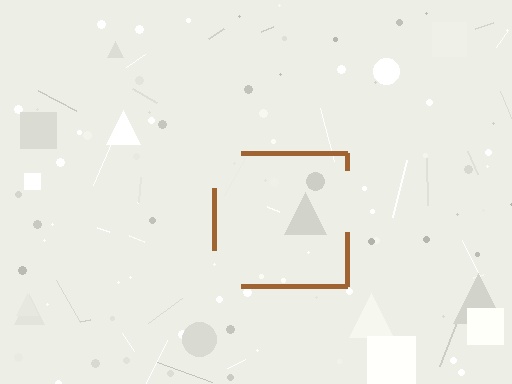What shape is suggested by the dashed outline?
The dashed outline suggests a square.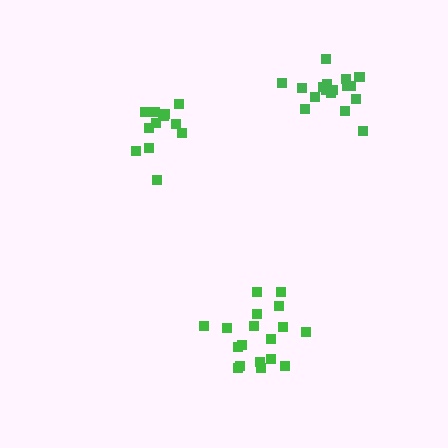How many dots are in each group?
Group 1: 18 dots, Group 2: 17 dots, Group 3: 12 dots (47 total).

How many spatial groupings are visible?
There are 3 spatial groupings.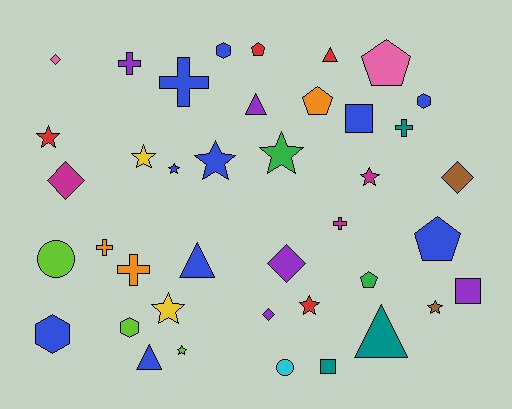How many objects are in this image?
There are 40 objects.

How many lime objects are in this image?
There are 3 lime objects.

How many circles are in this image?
There are 2 circles.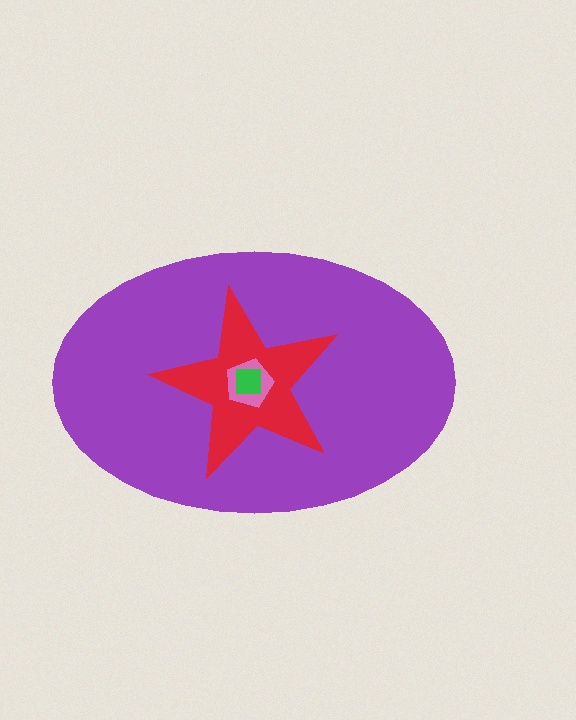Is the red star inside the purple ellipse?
Yes.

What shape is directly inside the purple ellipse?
The red star.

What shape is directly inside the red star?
The pink pentagon.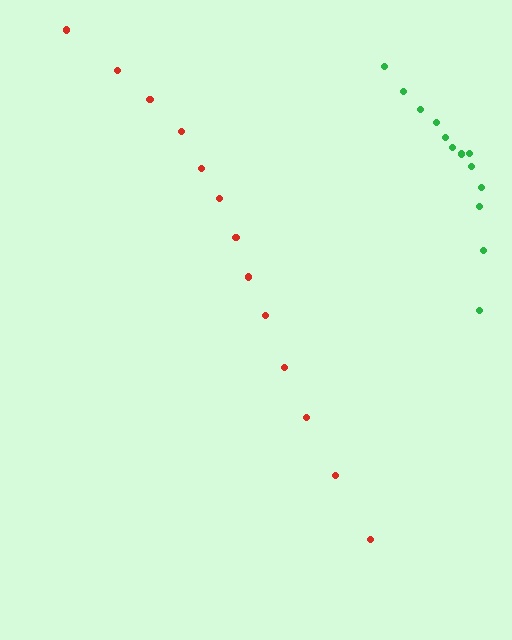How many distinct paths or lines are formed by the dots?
There are 2 distinct paths.